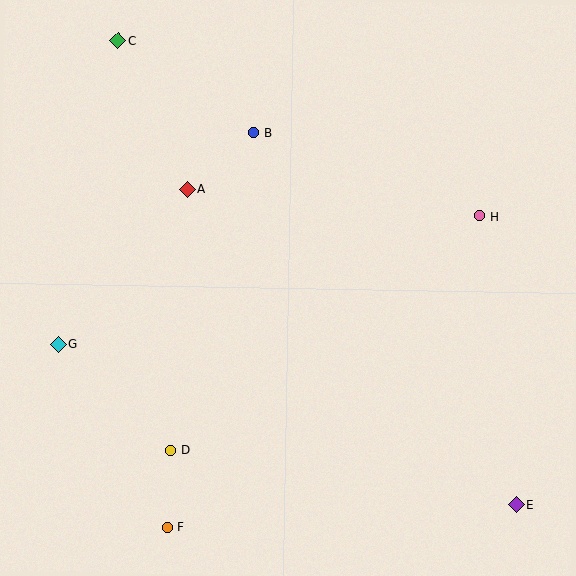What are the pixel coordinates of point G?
Point G is at (58, 344).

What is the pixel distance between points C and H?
The distance between C and H is 403 pixels.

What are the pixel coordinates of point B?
Point B is at (253, 133).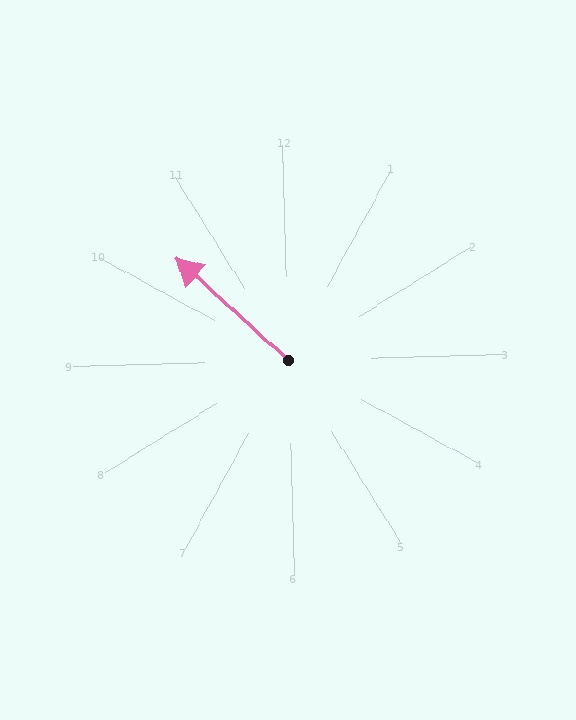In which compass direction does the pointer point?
Northwest.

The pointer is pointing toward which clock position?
Roughly 10 o'clock.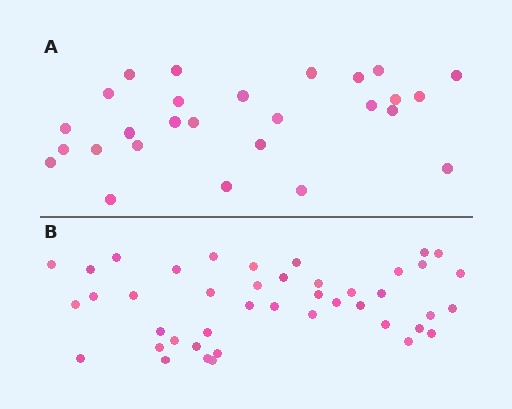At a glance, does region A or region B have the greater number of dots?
Region B (the bottom region) has more dots.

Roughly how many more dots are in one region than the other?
Region B has approximately 15 more dots than region A.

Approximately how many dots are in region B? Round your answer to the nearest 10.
About 40 dots. (The exact count is 43, which rounds to 40.)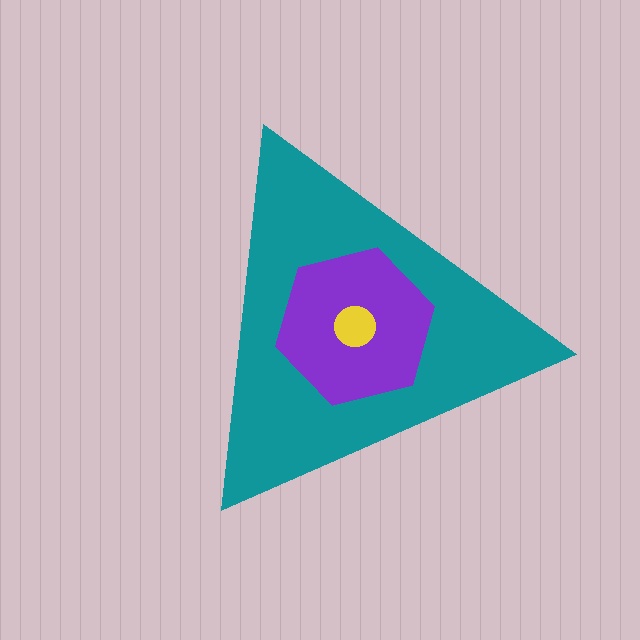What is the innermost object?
The yellow circle.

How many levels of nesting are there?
3.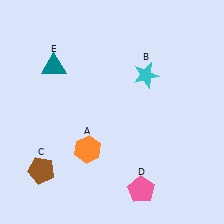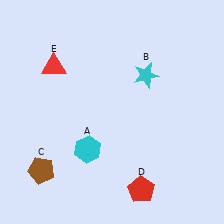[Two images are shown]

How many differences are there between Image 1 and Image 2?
There are 3 differences between the two images.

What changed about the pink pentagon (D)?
In Image 1, D is pink. In Image 2, it changed to red.